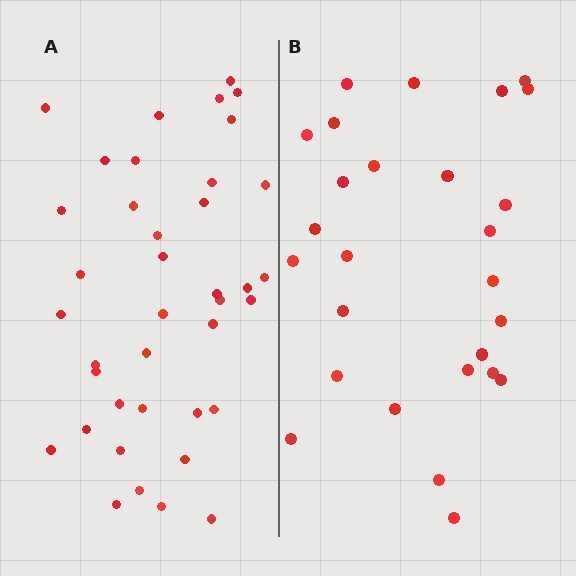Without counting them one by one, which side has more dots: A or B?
Region A (the left region) has more dots.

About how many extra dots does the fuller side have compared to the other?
Region A has roughly 12 or so more dots than region B.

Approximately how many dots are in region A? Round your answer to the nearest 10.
About 40 dots. (The exact count is 39, which rounds to 40.)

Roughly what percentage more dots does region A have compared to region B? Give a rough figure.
About 45% more.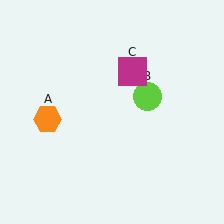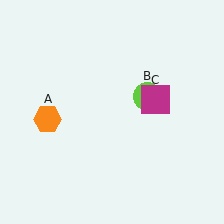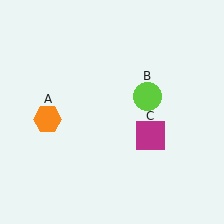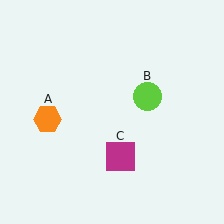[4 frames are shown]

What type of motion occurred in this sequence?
The magenta square (object C) rotated clockwise around the center of the scene.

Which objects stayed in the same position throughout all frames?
Orange hexagon (object A) and lime circle (object B) remained stationary.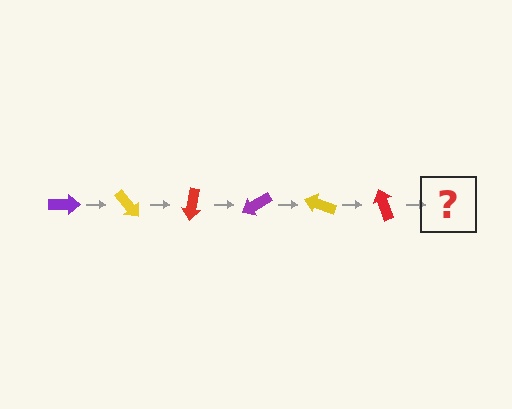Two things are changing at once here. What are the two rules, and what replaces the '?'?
The two rules are that it rotates 50 degrees each step and the color cycles through purple, yellow, and red. The '?' should be a purple arrow, rotated 300 degrees from the start.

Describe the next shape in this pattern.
It should be a purple arrow, rotated 300 degrees from the start.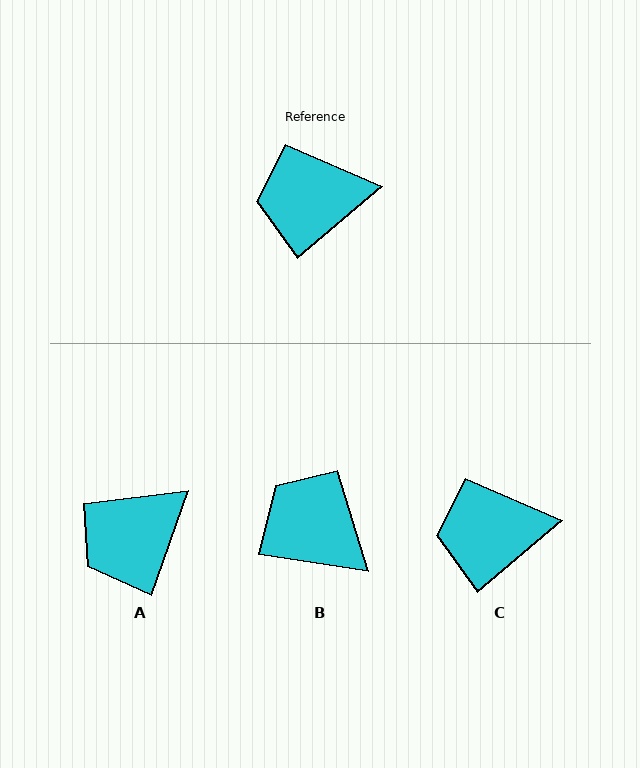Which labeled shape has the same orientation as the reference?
C.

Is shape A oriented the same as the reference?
No, it is off by about 30 degrees.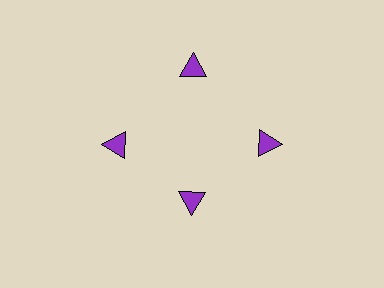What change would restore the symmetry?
The symmetry would be restored by moving it outward, back onto the ring so that all 4 triangles sit at equal angles and equal distance from the center.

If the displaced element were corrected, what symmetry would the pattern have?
It would have 4-fold rotational symmetry — the pattern would map onto itself every 90 degrees.